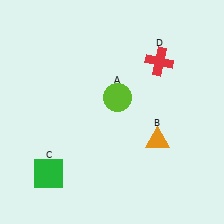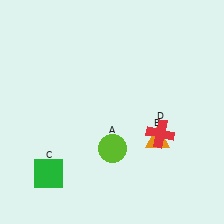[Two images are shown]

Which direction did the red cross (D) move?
The red cross (D) moved down.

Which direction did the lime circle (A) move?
The lime circle (A) moved down.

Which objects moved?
The objects that moved are: the lime circle (A), the red cross (D).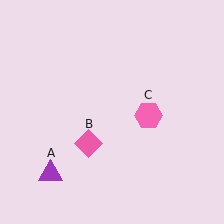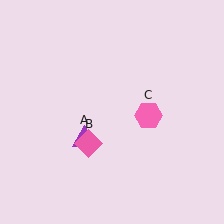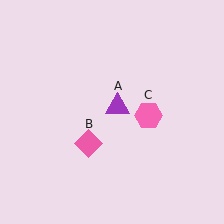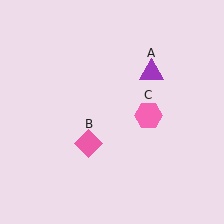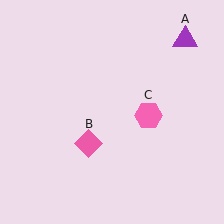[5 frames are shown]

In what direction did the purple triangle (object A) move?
The purple triangle (object A) moved up and to the right.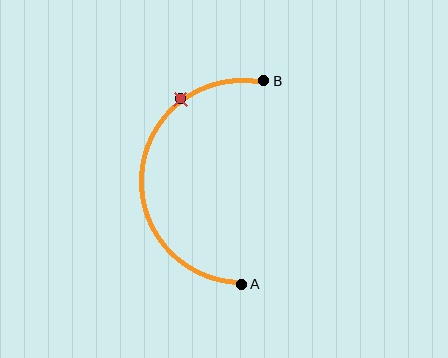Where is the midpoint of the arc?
The arc midpoint is the point on the curve farthest from the straight line joining A and B. It sits to the left of that line.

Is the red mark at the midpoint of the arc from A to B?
No. The red mark lies on the arc but is closer to endpoint B. The arc midpoint would be at the point on the curve equidistant along the arc from both A and B.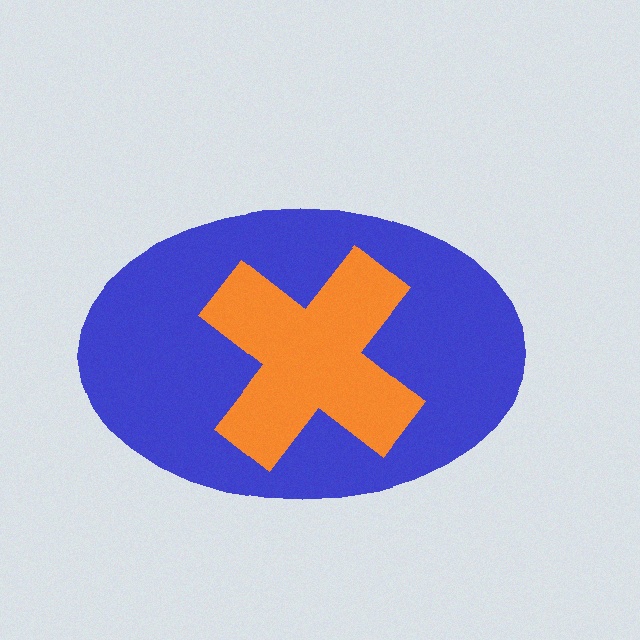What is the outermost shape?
The blue ellipse.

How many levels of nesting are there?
2.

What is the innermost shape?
The orange cross.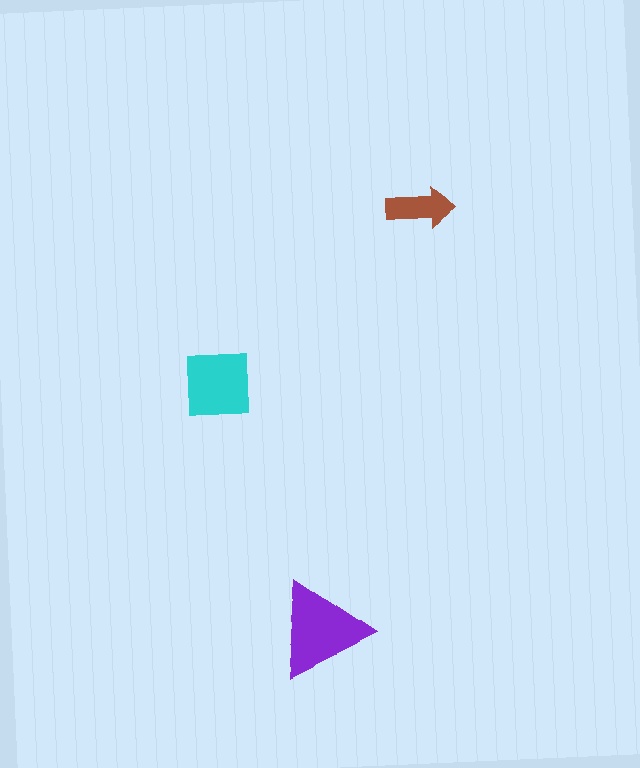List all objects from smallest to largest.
The brown arrow, the cyan square, the purple triangle.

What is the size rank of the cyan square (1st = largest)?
2nd.